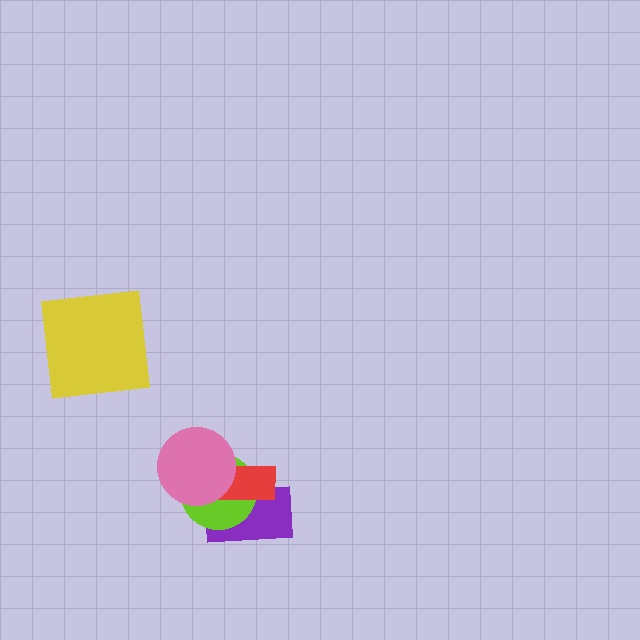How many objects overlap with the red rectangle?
3 objects overlap with the red rectangle.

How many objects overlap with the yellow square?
0 objects overlap with the yellow square.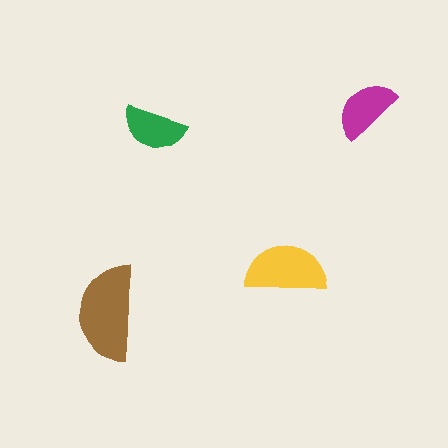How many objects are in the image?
There are 4 objects in the image.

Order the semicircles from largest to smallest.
the brown one, the yellow one, the magenta one, the green one.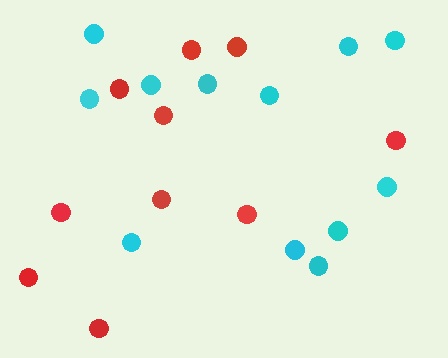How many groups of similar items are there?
There are 2 groups: one group of cyan circles (12) and one group of red circles (10).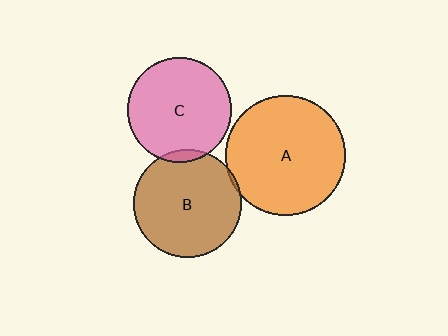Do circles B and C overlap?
Yes.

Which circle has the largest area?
Circle A (orange).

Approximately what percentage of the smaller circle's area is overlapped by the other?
Approximately 5%.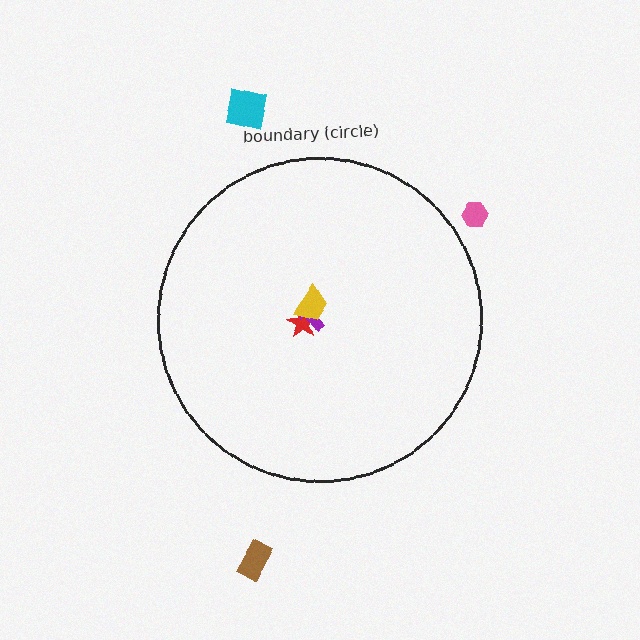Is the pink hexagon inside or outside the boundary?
Outside.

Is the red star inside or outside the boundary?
Inside.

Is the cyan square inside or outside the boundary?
Outside.